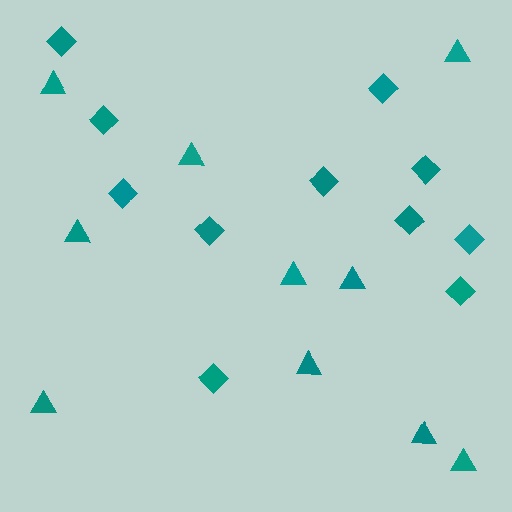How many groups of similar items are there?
There are 2 groups: one group of triangles (10) and one group of diamonds (11).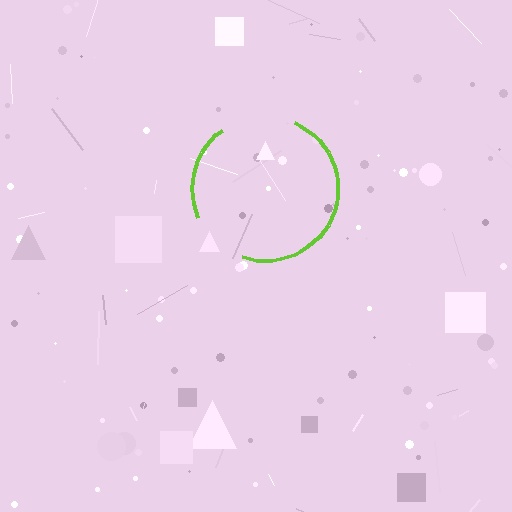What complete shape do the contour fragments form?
The contour fragments form a circle.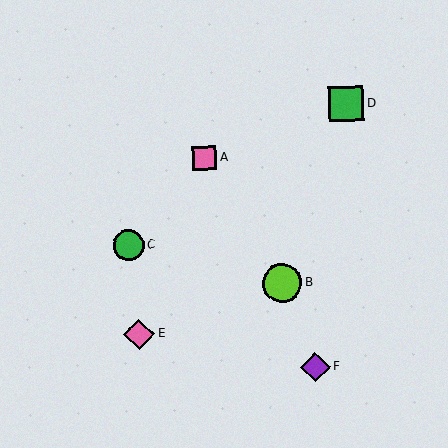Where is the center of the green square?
The center of the green square is at (346, 103).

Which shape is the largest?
The lime circle (labeled B) is the largest.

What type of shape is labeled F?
Shape F is a purple diamond.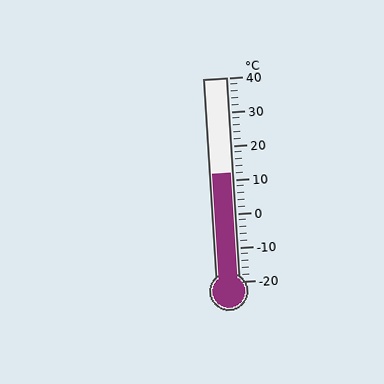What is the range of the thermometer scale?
The thermometer scale ranges from -20°C to 40°C.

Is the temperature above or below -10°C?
The temperature is above -10°C.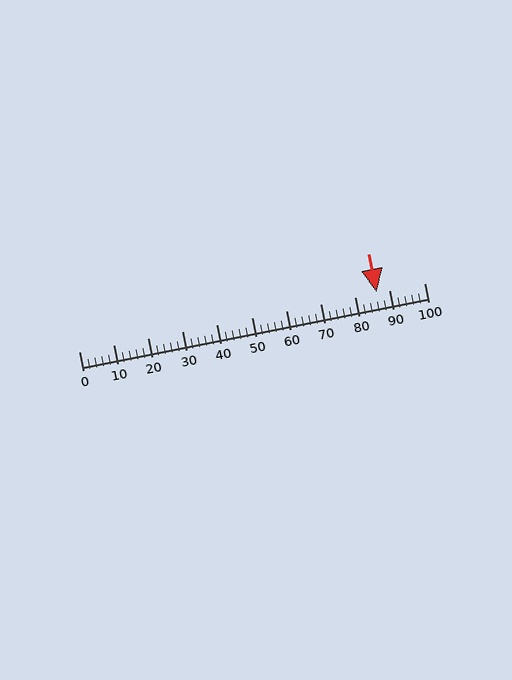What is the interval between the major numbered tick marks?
The major tick marks are spaced 10 units apart.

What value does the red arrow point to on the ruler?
The red arrow points to approximately 86.